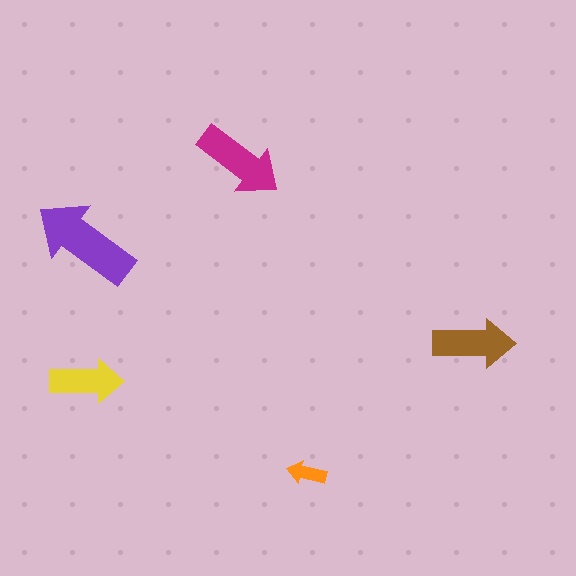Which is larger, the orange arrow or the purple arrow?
The purple one.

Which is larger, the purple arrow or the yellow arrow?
The purple one.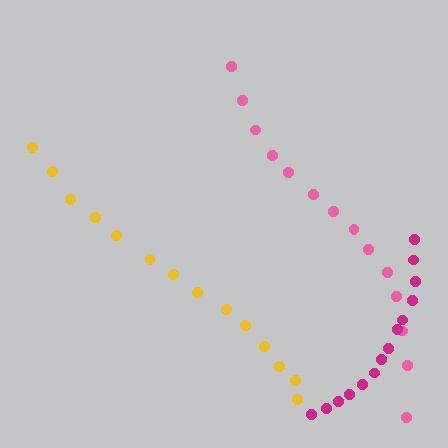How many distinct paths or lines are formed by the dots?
There are 3 distinct paths.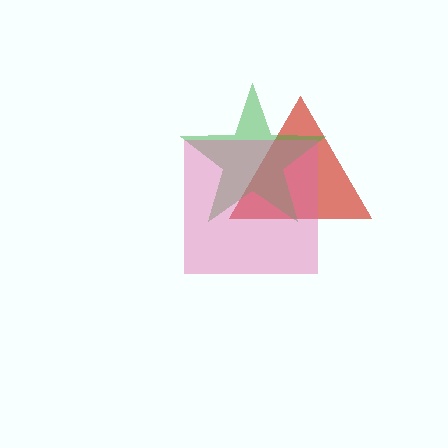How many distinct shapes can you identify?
There are 3 distinct shapes: a red triangle, a green star, a pink square.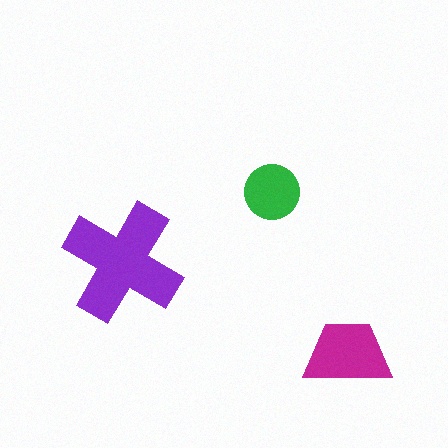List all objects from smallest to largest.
The green circle, the magenta trapezoid, the purple cross.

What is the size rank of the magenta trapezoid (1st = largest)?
2nd.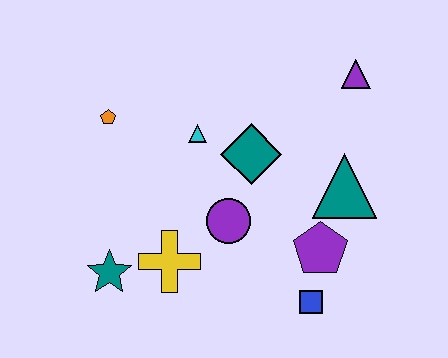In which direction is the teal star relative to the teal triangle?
The teal star is to the left of the teal triangle.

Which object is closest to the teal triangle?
The purple pentagon is closest to the teal triangle.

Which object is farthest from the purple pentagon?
The orange pentagon is farthest from the purple pentagon.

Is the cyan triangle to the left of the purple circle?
Yes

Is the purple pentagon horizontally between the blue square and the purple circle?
No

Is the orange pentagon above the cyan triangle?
Yes